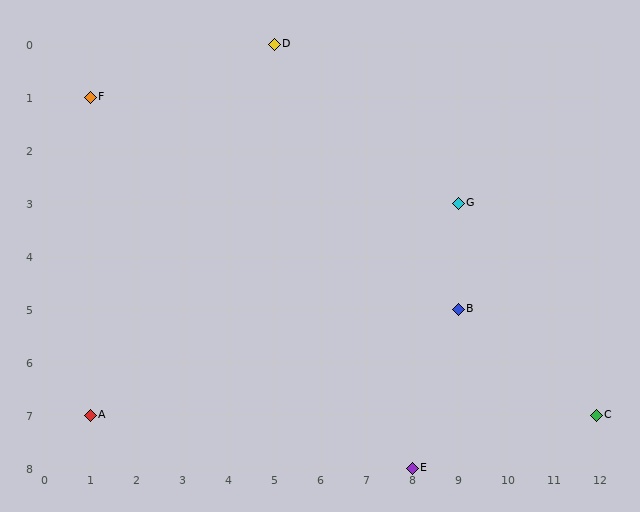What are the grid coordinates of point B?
Point B is at grid coordinates (9, 5).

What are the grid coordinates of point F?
Point F is at grid coordinates (1, 1).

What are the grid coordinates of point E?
Point E is at grid coordinates (8, 8).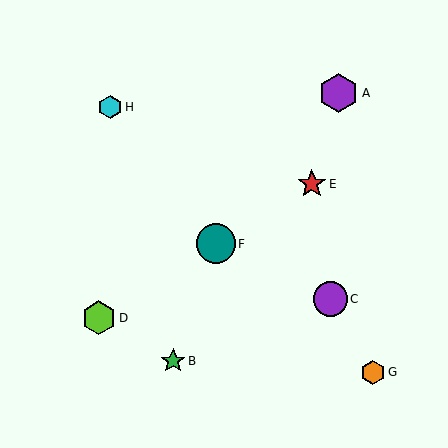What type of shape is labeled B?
Shape B is a green star.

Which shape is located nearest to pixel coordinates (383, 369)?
The orange hexagon (labeled G) at (373, 372) is nearest to that location.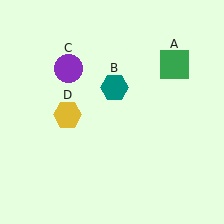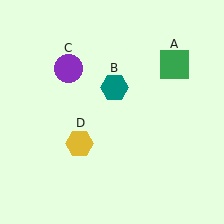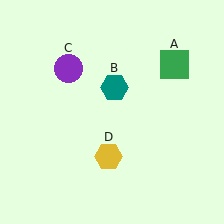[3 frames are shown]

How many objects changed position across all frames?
1 object changed position: yellow hexagon (object D).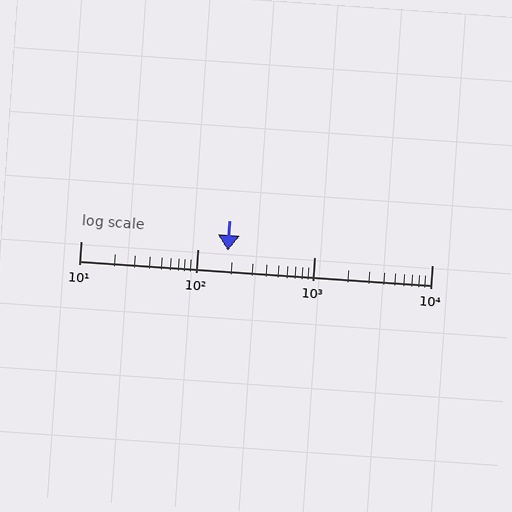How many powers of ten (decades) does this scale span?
The scale spans 3 decades, from 10 to 10000.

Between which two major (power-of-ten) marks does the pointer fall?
The pointer is between 100 and 1000.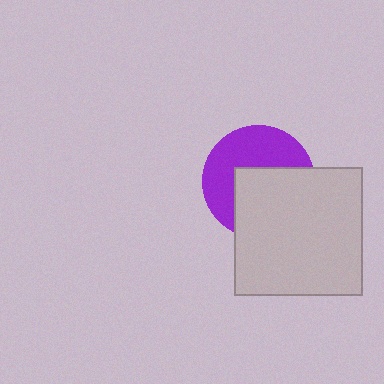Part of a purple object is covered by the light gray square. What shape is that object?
It is a circle.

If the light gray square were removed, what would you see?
You would see the complete purple circle.